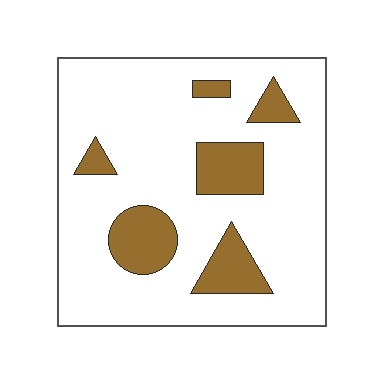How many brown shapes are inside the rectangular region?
6.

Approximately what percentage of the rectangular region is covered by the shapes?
Approximately 20%.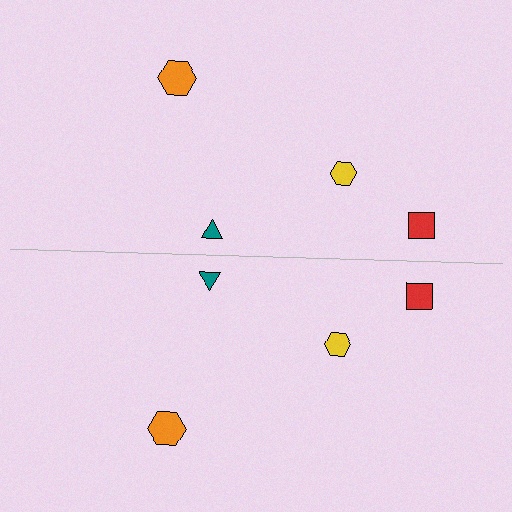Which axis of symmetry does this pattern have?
The pattern has a horizontal axis of symmetry running through the center of the image.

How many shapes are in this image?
There are 8 shapes in this image.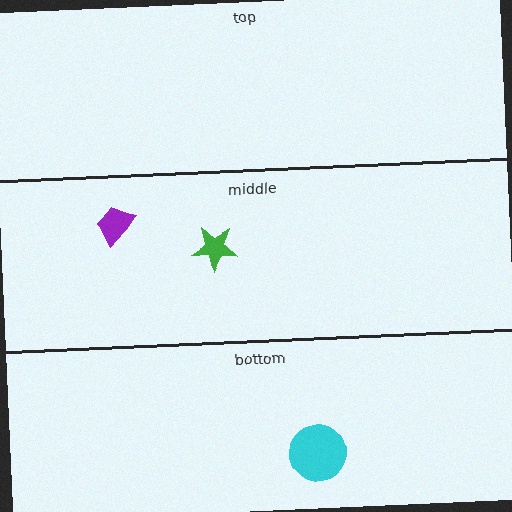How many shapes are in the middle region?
2.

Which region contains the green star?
The middle region.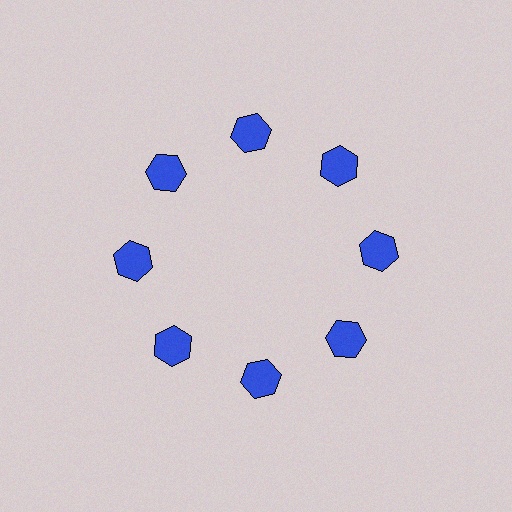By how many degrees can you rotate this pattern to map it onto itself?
The pattern maps onto itself every 45 degrees of rotation.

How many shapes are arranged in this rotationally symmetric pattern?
There are 8 shapes, arranged in 8 groups of 1.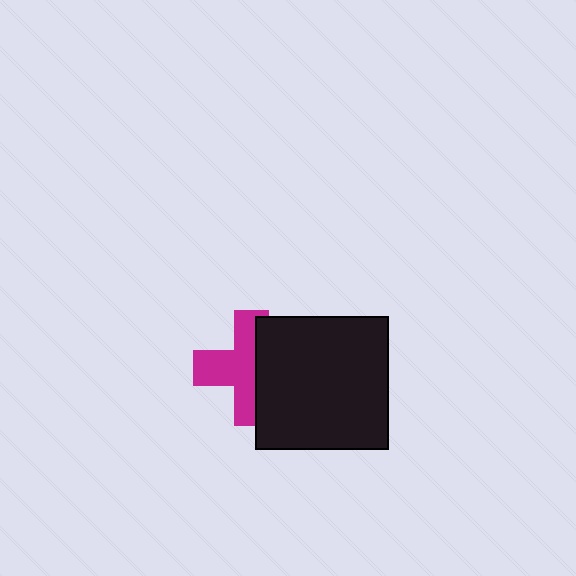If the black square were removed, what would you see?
You would see the complete magenta cross.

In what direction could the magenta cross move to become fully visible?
The magenta cross could move left. That would shift it out from behind the black square entirely.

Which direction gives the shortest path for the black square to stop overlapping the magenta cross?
Moving right gives the shortest separation.